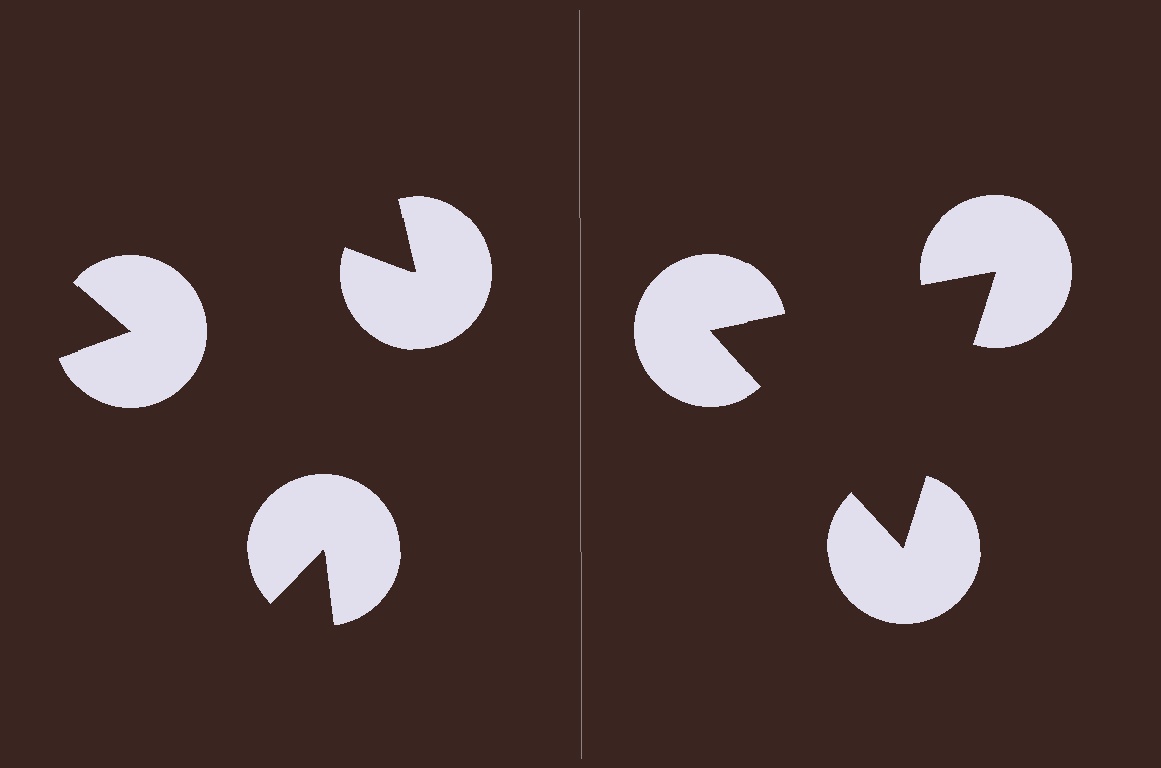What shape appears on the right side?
An illusory triangle.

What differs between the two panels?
The pac-man discs are positioned identically on both sides; only the wedge orientations differ. On the right they align to a triangle; on the left they are misaligned.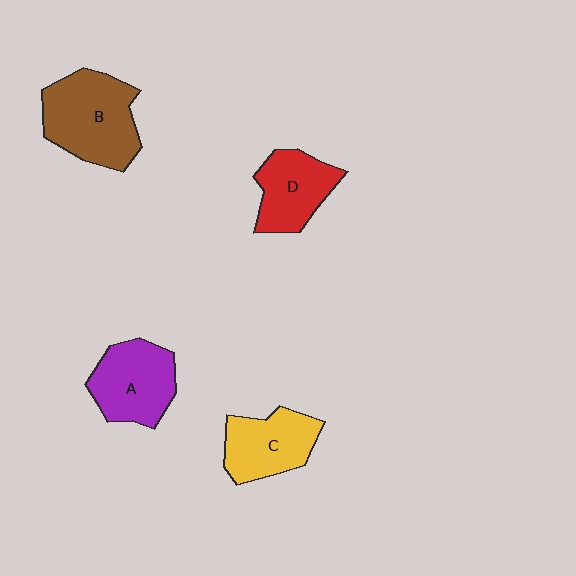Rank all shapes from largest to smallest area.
From largest to smallest: B (brown), A (purple), C (yellow), D (red).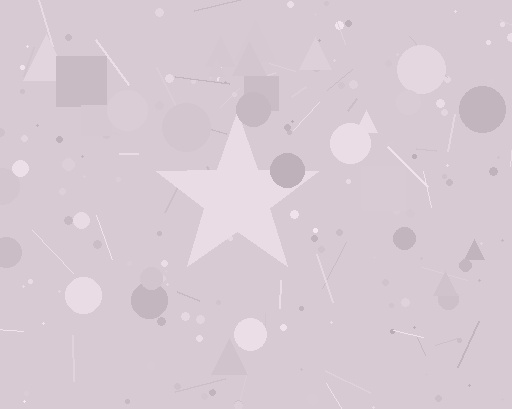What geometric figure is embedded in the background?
A star is embedded in the background.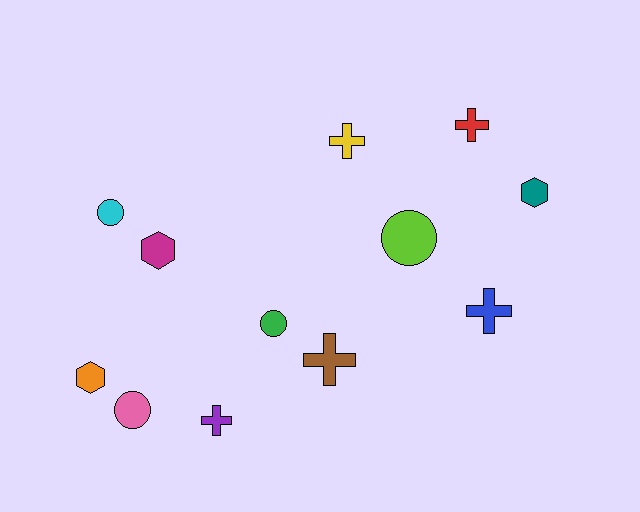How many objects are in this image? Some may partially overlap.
There are 12 objects.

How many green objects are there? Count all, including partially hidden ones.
There is 1 green object.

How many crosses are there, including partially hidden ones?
There are 5 crosses.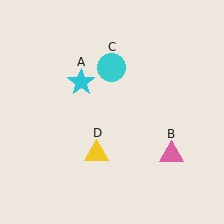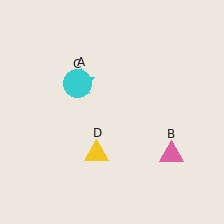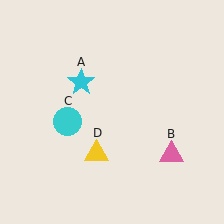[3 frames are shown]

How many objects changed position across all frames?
1 object changed position: cyan circle (object C).